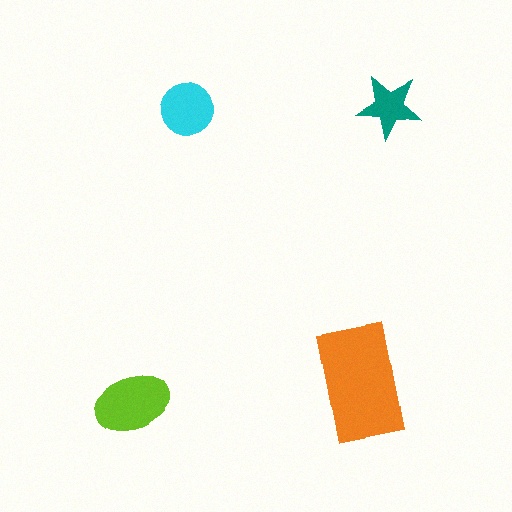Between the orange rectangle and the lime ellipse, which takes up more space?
The orange rectangle.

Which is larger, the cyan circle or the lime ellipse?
The lime ellipse.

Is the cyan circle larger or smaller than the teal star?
Larger.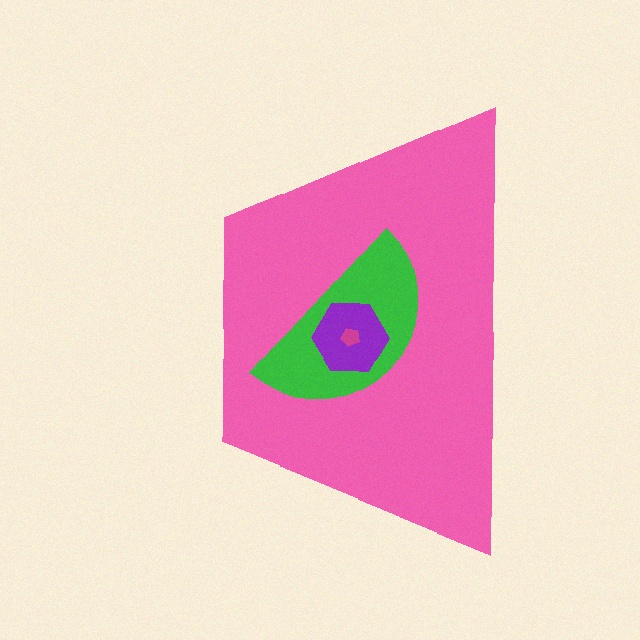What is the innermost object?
The magenta pentagon.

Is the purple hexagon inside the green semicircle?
Yes.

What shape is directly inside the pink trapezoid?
The green semicircle.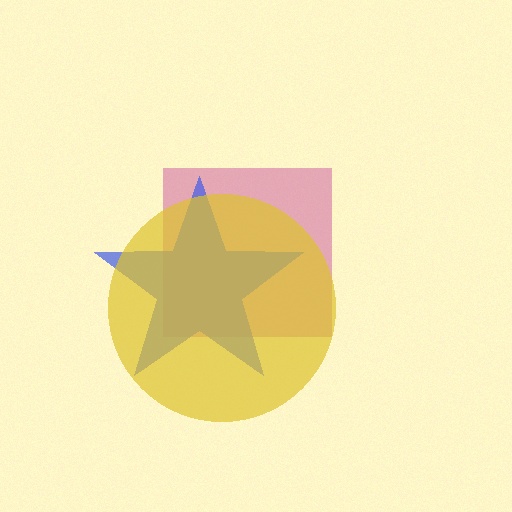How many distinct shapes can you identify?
There are 3 distinct shapes: a magenta square, a blue star, a yellow circle.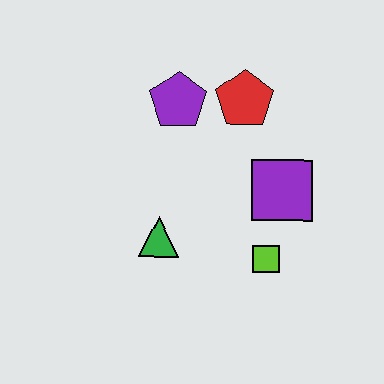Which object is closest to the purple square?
The lime square is closest to the purple square.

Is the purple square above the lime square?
Yes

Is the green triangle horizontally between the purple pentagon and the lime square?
No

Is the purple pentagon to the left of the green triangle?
No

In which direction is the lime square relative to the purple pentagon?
The lime square is below the purple pentagon.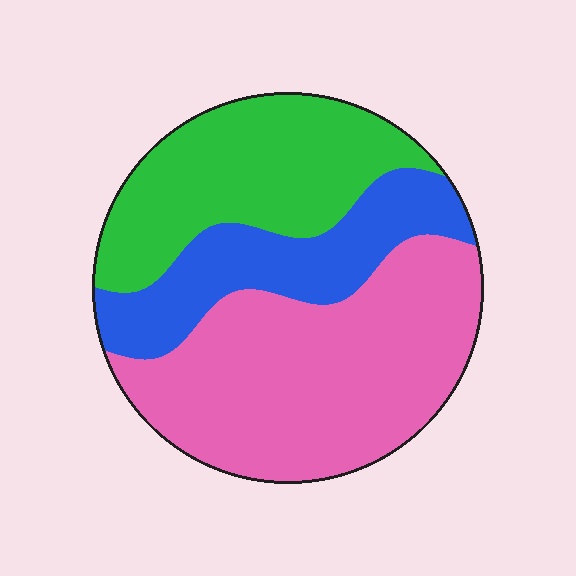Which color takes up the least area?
Blue, at roughly 20%.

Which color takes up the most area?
Pink, at roughly 45%.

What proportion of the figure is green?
Green covers roughly 30% of the figure.